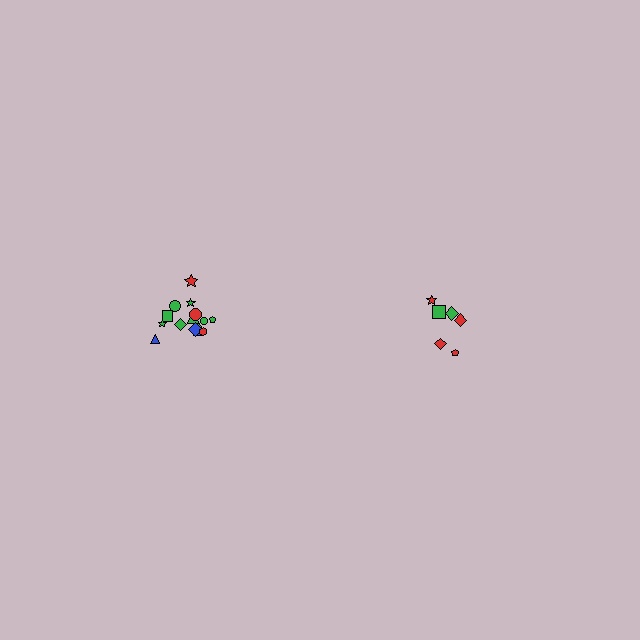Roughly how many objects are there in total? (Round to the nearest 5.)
Roughly 20 objects in total.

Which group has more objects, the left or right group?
The left group.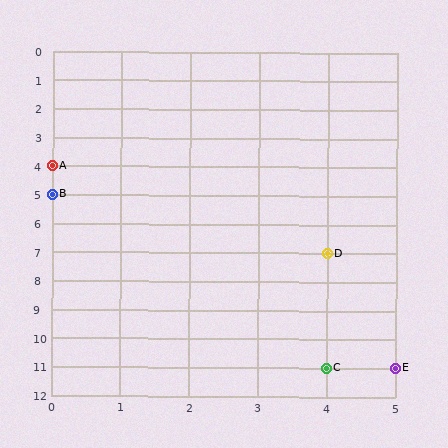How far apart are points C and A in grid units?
Points C and A are 4 columns and 7 rows apart (about 8.1 grid units diagonally).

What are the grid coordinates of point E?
Point E is at grid coordinates (5, 11).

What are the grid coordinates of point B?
Point B is at grid coordinates (0, 5).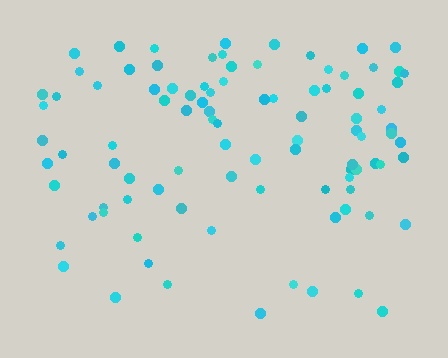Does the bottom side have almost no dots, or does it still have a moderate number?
Still a moderate number, just noticeably fewer than the top.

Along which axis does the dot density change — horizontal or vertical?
Vertical.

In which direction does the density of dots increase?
From bottom to top, with the top side densest.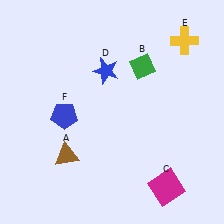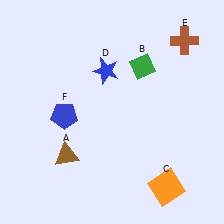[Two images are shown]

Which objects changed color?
C changed from magenta to orange. E changed from yellow to brown.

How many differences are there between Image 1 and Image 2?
There are 2 differences between the two images.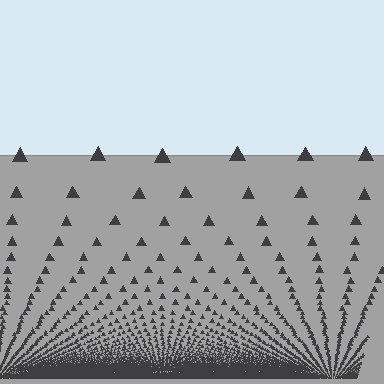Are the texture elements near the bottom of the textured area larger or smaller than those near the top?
Smaller. The gradient is inverted — elements near the bottom are smaller and denser.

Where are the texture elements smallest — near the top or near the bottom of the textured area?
Near the bottom.